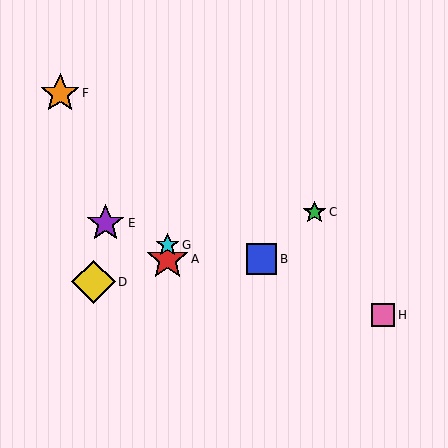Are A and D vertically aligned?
No, A is at x≈168 and D is at x≈93.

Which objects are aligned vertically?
Objects A, G are aligned vertically.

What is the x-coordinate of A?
Object A is at x≈168.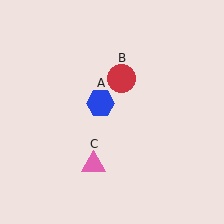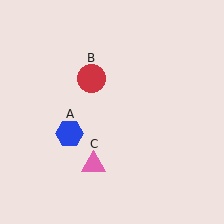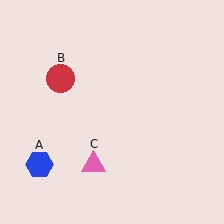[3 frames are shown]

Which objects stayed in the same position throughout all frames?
Pink triangle (object C) remained stationary.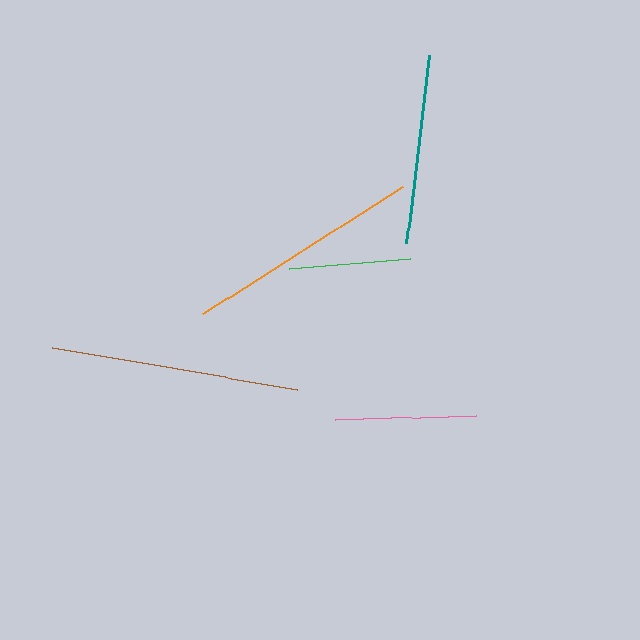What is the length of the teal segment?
The teal segment is approximately 190 pixels long.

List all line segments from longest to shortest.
From longest to shortest: brown, orange, teal, pink, green.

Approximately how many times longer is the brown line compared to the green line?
The brown line is approximately 2.1 times the length of the green line.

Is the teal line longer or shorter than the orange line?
The orange line is longer than the teal line.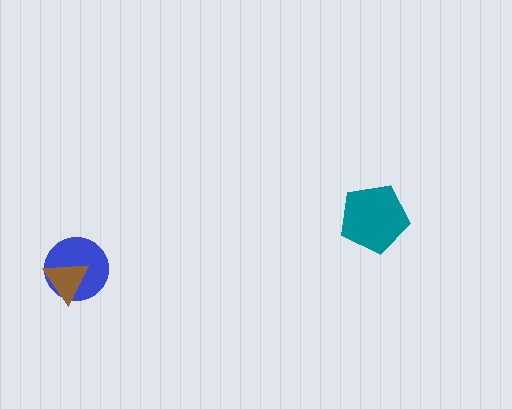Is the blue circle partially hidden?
Yes, it is partially covered by another shape.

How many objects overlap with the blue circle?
1 object overlaps with the blue circle.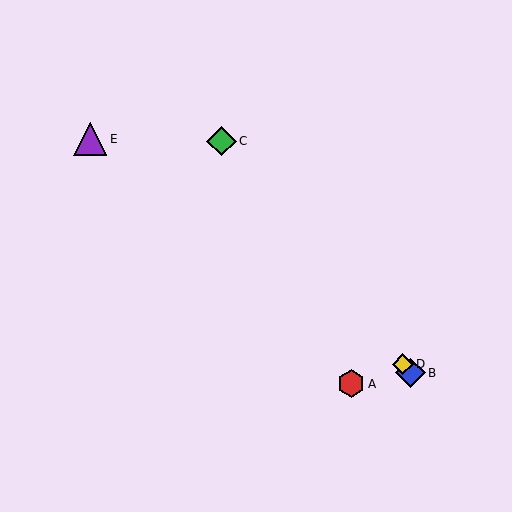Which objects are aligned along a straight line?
Objects B, C, D are aligned along a straight line.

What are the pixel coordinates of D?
Object D is at (403, 364).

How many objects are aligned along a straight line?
3 objects (B, C, D) are aligned along a straight line.